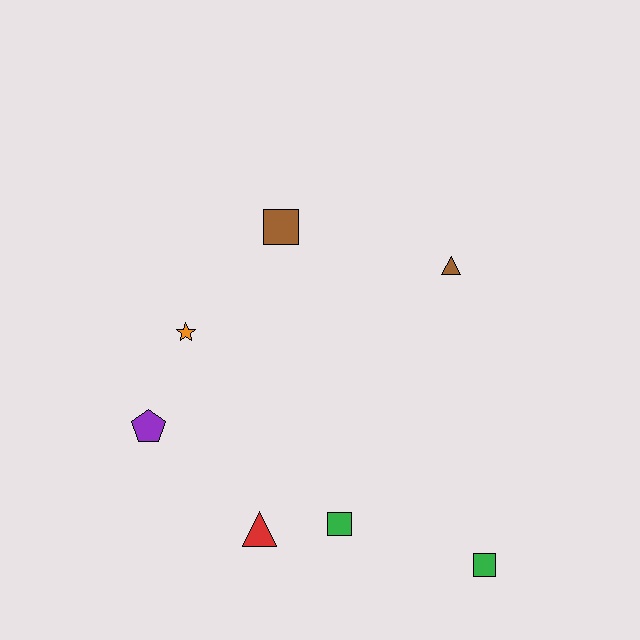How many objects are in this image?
There are 7 objects.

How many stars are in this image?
There is 1 star.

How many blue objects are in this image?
There are no blue objects.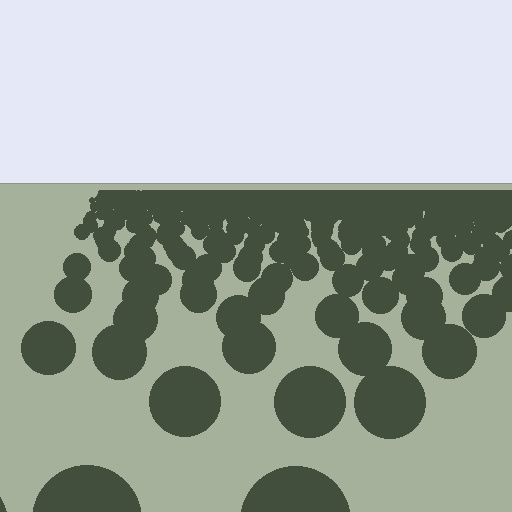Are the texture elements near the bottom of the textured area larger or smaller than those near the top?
Larger. Near the bottom, elements are closer to the viewer and appear at a bigger on-screen size.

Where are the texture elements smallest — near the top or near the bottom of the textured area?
Near the top.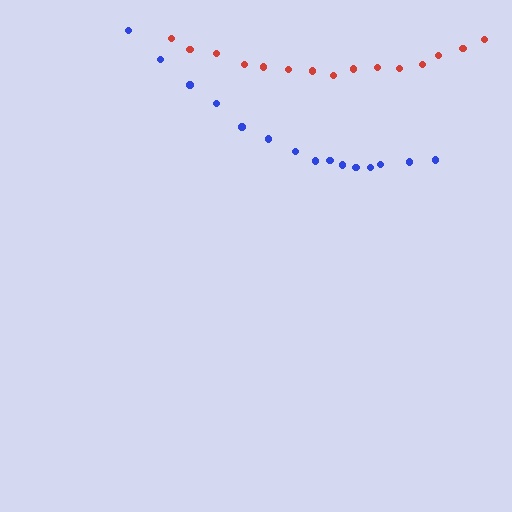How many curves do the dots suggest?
There are 2 distinct paths.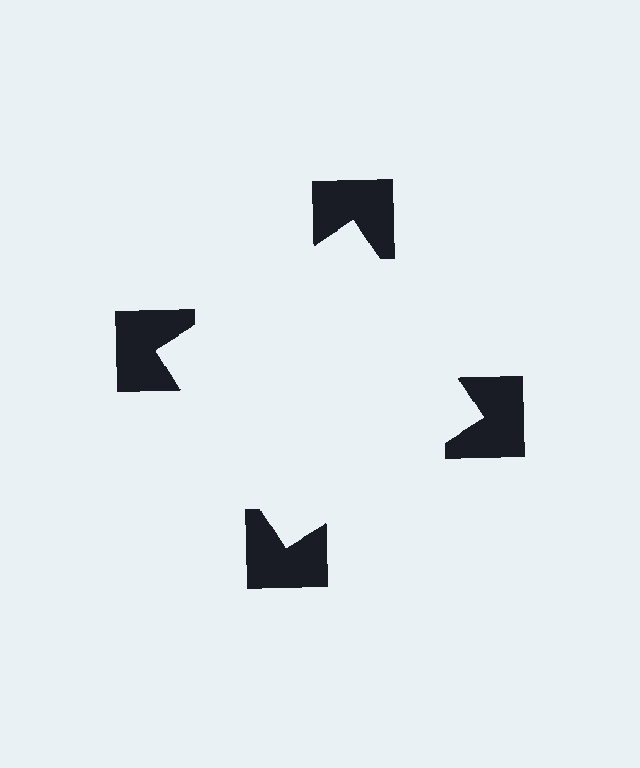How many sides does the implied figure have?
4 sides.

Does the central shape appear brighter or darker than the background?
It typically appears slightly brighter than the background, even though no actual brightness change is drawn.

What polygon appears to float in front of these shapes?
An illusory square — its edges are inferred from the aligned wedge cuts in the notched squares, not physically drawn.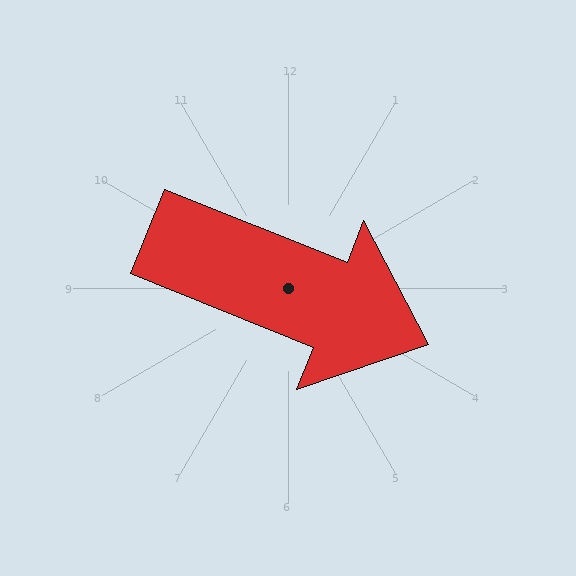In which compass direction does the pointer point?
East.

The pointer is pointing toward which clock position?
Roughly 4 o'clock.